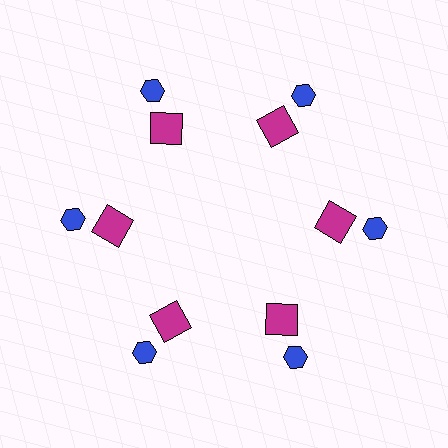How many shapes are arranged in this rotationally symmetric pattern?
There are 12 shapes, arranged in 6 groups of 2.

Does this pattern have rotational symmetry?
Yes, this pattern has 6-fold rotational symmetry. It looks the same after rotating 60 degrees around the center.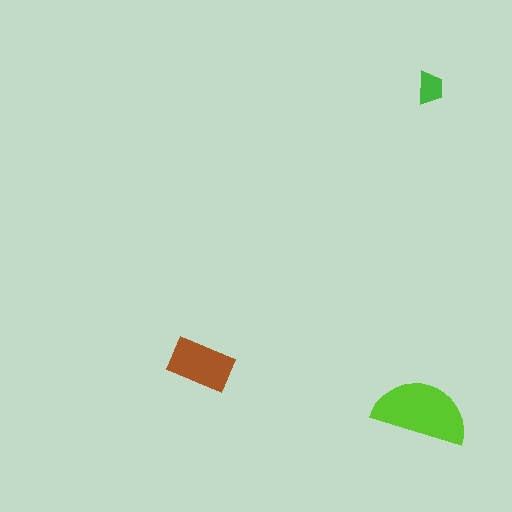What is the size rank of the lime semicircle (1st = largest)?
1st.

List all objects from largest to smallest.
The lime semicircle, the brown rectangle, the green trapezoid.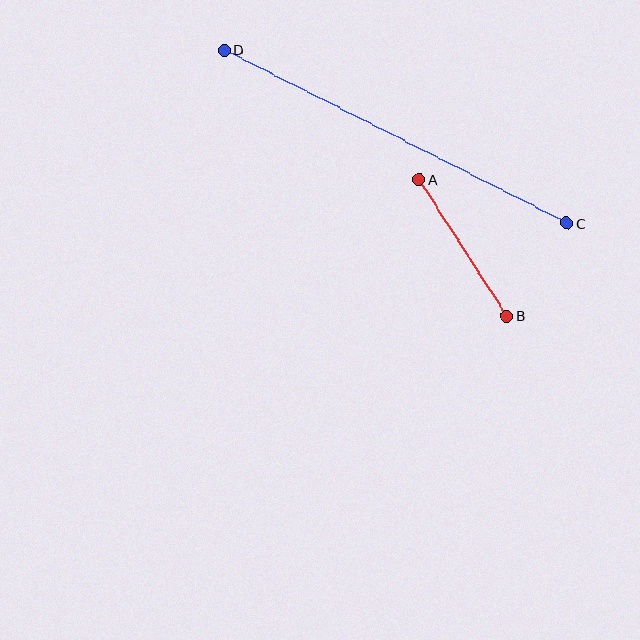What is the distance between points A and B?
The distance is approximately 162 pixels.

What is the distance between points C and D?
The distance is approximately 384 pixels.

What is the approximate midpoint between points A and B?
The midpoint is at approximately (463, 248) pixels.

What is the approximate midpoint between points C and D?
The midpoint is at approximately (396, 137) pixels.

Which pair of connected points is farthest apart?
Points C and D are farthest apart.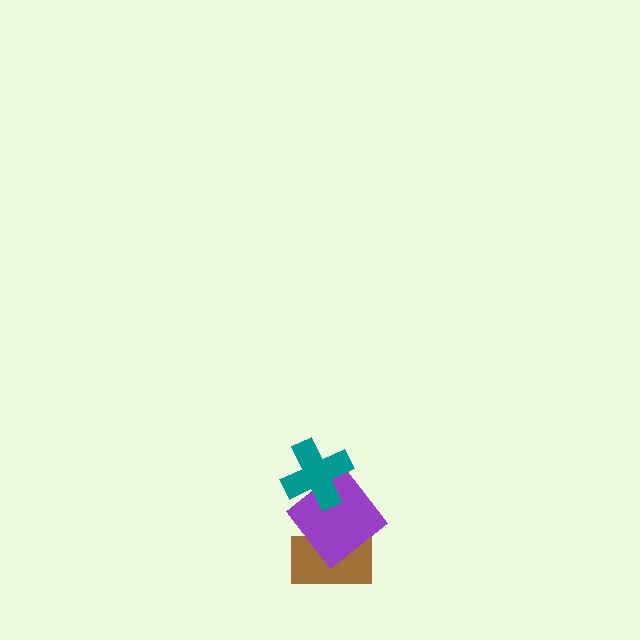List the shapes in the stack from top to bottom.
From top to bottom: the teal cross, the purple diamond, the brown rectangle.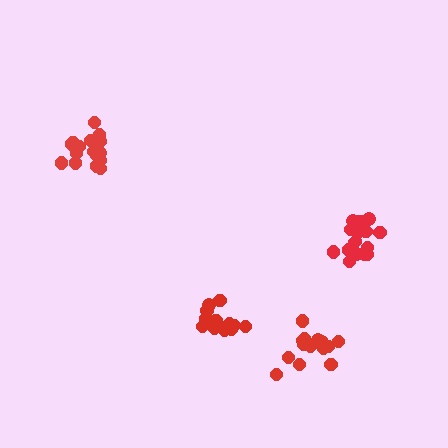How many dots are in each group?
Group 1: 17 dots, Group 2: 14 dots, Group 3: 13 dots, Group 4: 17 dots (61 total).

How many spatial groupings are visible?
There are 4 spatial groupings.